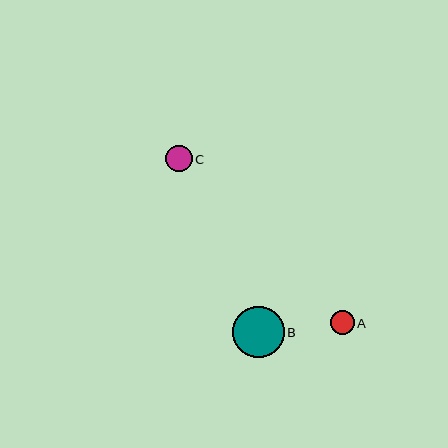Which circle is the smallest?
Circle A is the smallest with a size of approximately 24 pixels.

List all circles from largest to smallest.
From largest to smallest: B, C, A.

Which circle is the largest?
Circle B is the largest with a size of approximately 52 pixels.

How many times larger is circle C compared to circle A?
Circle C is approximately 1.1 times the size of circle A.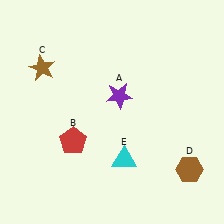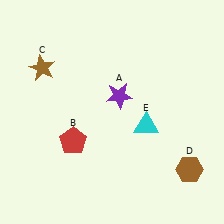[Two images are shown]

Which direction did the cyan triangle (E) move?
The cyan triangle (E) moved up.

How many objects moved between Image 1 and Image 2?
1 object moved between the two images.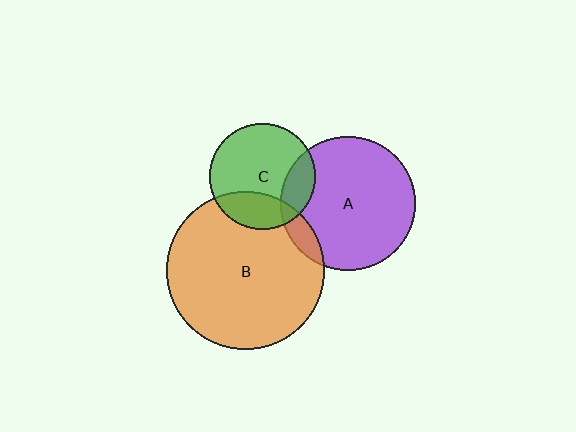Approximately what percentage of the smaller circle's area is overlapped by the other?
Approximately 10%.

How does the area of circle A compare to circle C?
Approximately 1.6 times.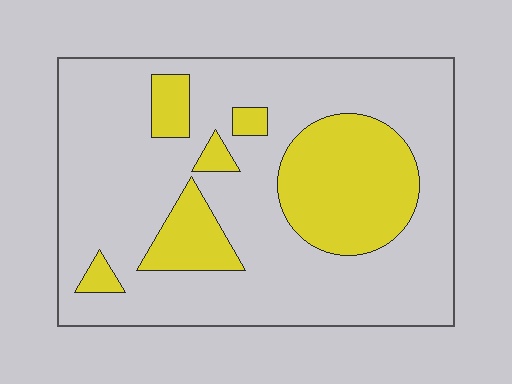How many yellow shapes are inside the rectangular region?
6.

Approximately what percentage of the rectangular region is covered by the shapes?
Approximately 25%.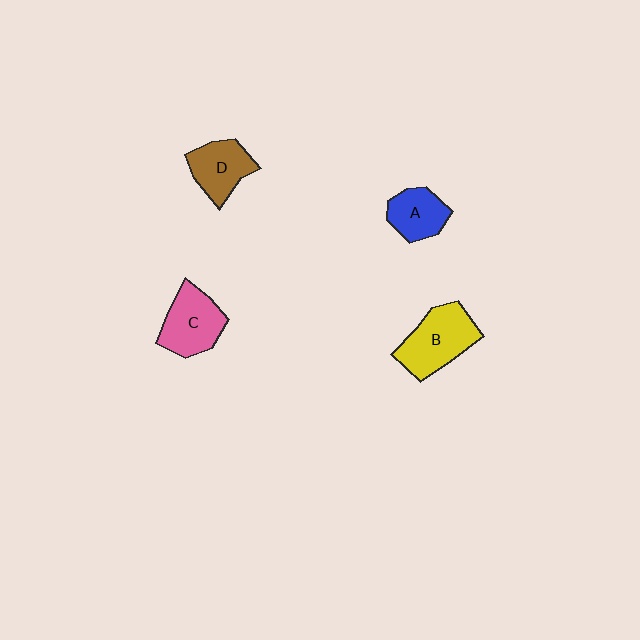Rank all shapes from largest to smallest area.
From largest to smallest: B (yellow), C (pink), D (brown), A (blue).